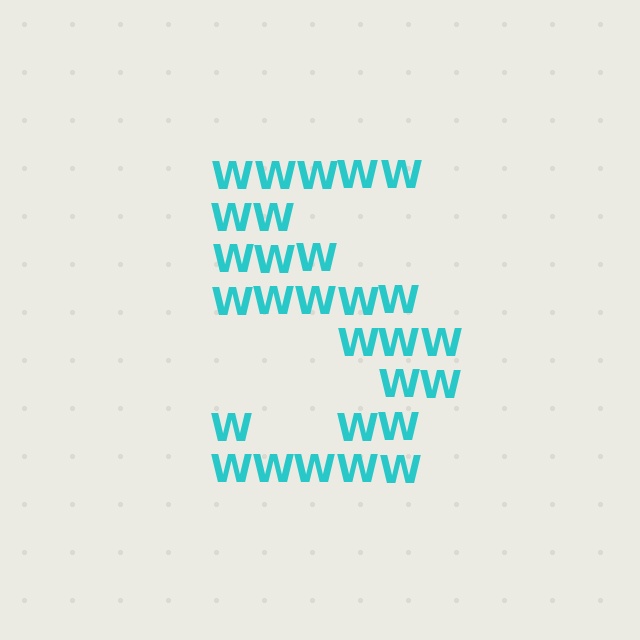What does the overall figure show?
The overall figure shows the digit 5.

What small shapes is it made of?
It is made of small letter W's.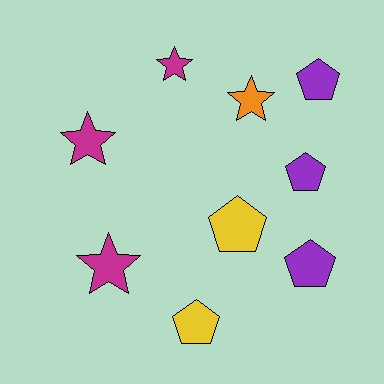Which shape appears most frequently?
Pentagon, with 5 objects.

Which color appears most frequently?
Magenta, with 3 objects.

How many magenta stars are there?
There are 3 magenta stars.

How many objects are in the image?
There are 9 objects.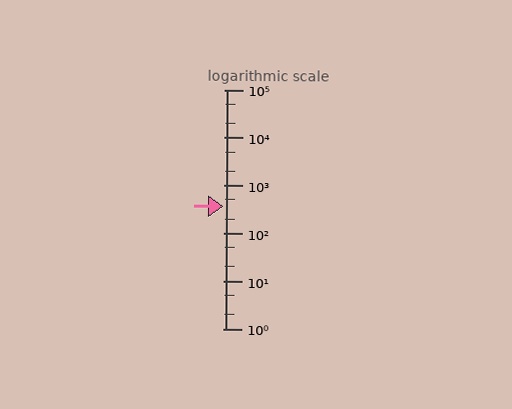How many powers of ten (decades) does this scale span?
The scale spans 5 decades, from 1 to 100000.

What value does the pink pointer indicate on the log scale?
The pointer indicates approximately 370.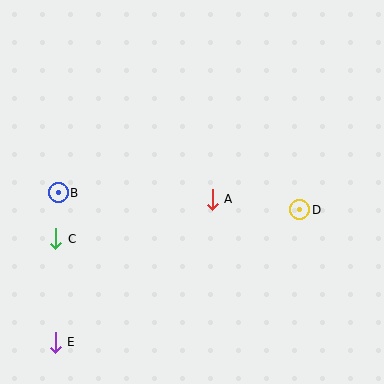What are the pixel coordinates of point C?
Point C is at (56, 239).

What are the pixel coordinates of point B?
Point B is at (58, 193).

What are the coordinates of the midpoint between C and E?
The midpoint between C and E is at (56, 290).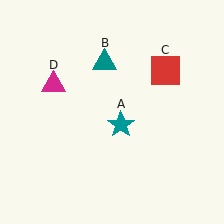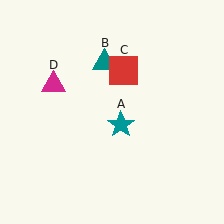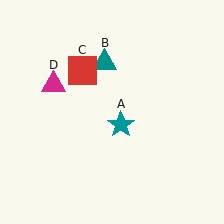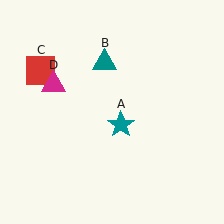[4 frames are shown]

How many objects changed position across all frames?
1 object changed position: red square (object C).